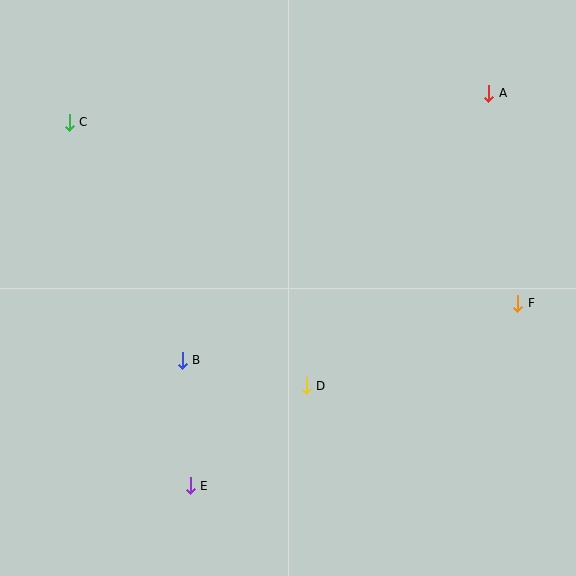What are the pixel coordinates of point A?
Point A is at (489, 93).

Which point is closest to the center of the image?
Point D at (306, 386) is closest to the center.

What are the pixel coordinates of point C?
Point C is at (69, 122).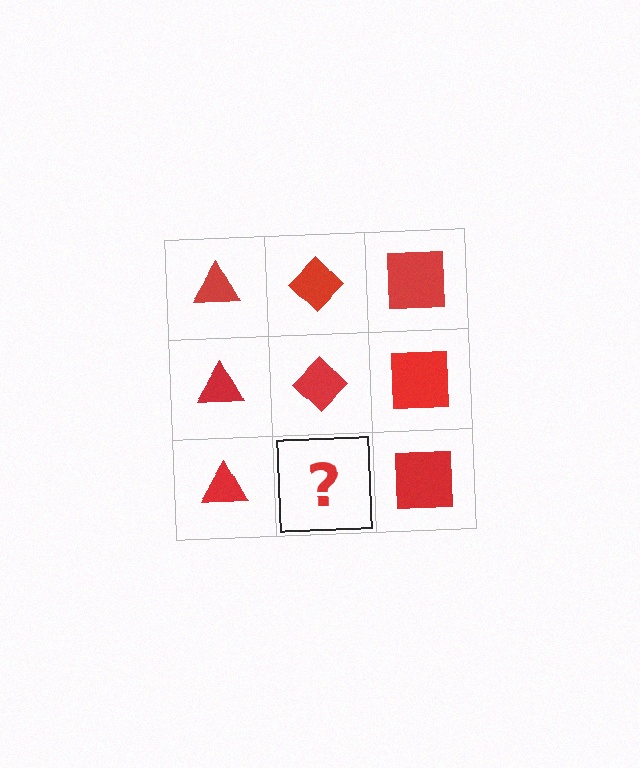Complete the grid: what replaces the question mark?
The question mark should be replaced with a red diamond.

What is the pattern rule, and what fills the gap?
The rule is that each column has a consistent shape. The gap should be filled with a red diamond.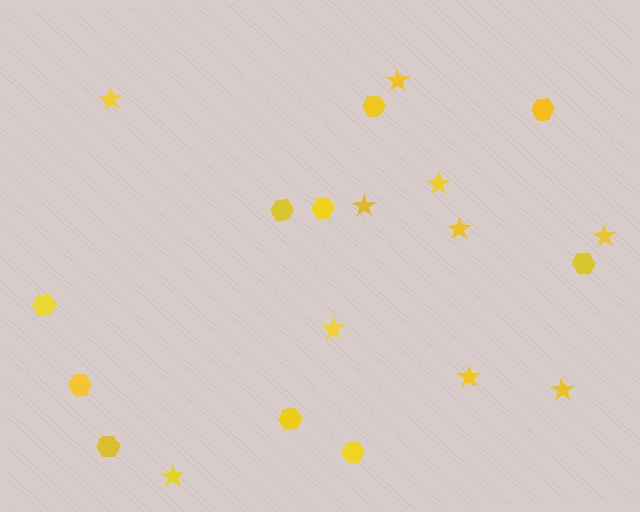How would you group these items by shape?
There are 2 groups: one group of hexagons (10) and one group of stars (10).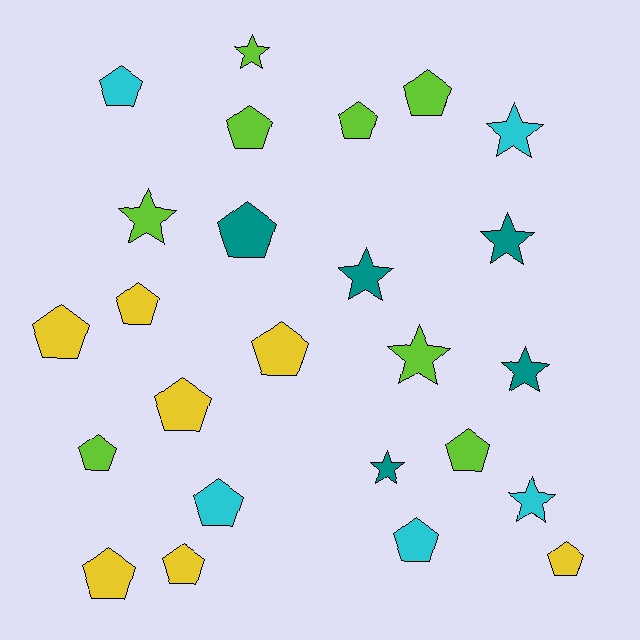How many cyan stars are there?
There are 2 cyan stars.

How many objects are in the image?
There are 25 objects.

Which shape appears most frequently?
Pentagon, with 16 objects.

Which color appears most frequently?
Lime, with 8 objects.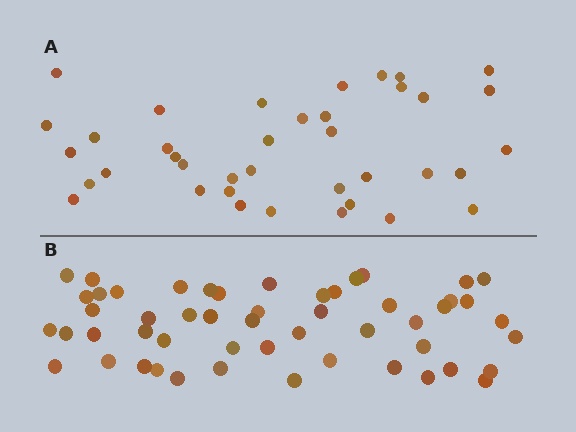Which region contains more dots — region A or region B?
Region B (the bottom region) has more dots.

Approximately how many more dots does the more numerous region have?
Region B has approximately 15 more dots than region A.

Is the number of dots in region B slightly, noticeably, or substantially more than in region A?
Region B has noticeably more, but not dramatically so. The ratio is roughly 1.4 to 1.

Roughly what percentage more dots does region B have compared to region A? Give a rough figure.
About 35% more.